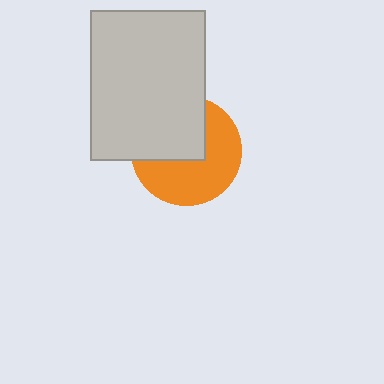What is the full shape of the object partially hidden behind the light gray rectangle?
The partially hidden object is an orange circle.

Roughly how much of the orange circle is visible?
About half of it is visible (roughly 56%).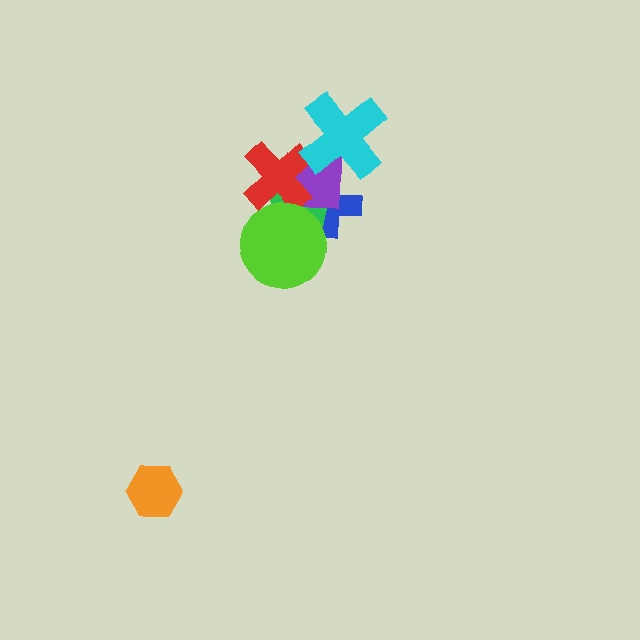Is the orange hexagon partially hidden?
No, no other shape covers it.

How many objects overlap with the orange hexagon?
0 objects overlap with the orange hexagon.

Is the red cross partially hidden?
Yes, it is partially covered by another shape.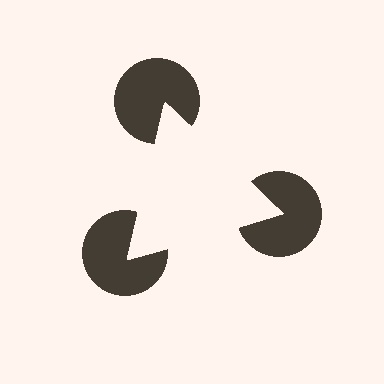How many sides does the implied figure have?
3 sides.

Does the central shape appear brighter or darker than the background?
It typically appears slightly brighter than the background, even though no actual brightness change is drawn.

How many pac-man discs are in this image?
There are 3 — one at each vertex of the illusory triangle.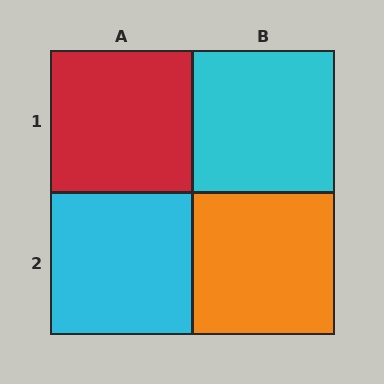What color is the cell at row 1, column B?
Cyan.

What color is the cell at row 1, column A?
Red.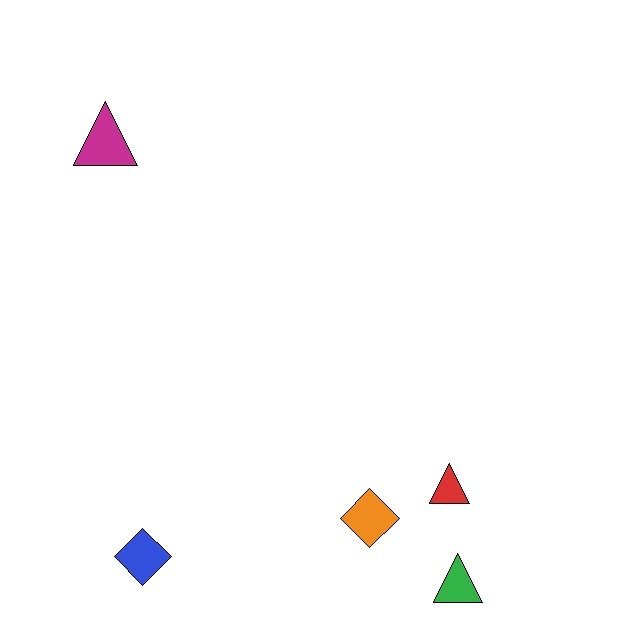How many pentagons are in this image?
There are no pentagons.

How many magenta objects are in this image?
There is 1 magenta object.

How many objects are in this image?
There are 5 objects.